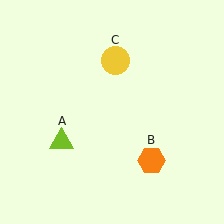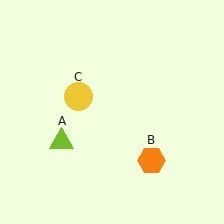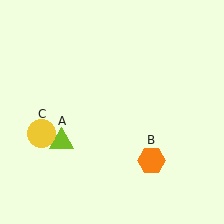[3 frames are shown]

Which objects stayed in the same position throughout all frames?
Lime triangle (object A) and orange hexagon (object B) remained stationary.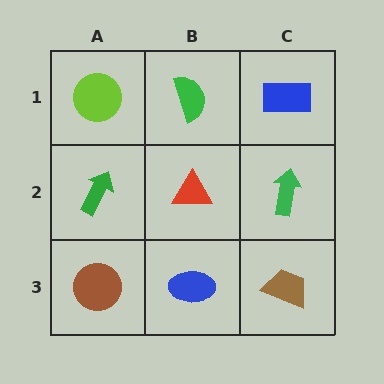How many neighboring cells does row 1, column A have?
2.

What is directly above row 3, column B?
A red triangle.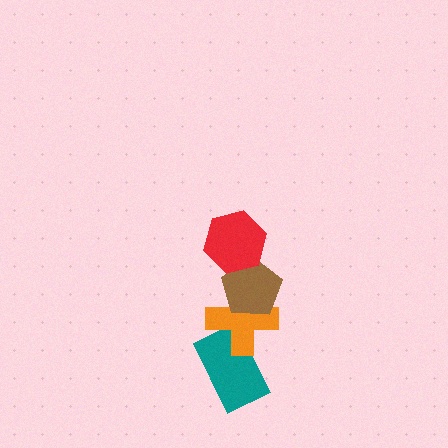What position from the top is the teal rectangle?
The teal rectangle is 4th from the top.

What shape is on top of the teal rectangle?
The orange cross is on top of the teal rectangle.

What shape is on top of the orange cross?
The brown pentagon is on top of the orange cross.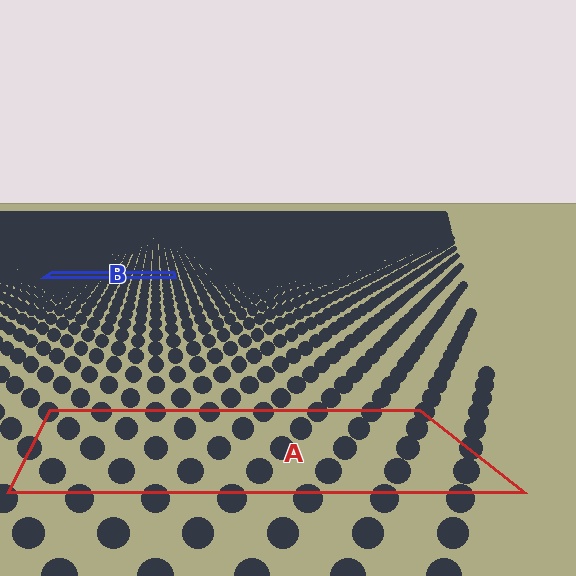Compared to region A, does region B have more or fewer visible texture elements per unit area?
Region B has more texture elements per unit area — they are packed more densely because it is farther away.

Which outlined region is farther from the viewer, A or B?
Region B is farther from the viewer — the texture elements inside it appear smaller and more densely packed.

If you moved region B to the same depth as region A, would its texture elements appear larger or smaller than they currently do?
They would appear larger. At a closer depth, the same texture elements are projected at a bigger on-screen size.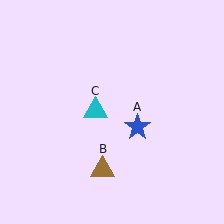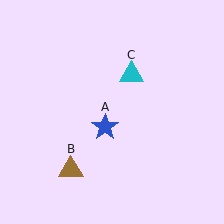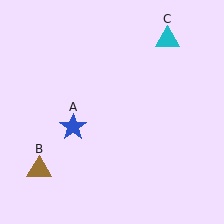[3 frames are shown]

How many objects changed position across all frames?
3 objects changed position: blue star (object A), brown triangle (object B), cyan triangle (object C).